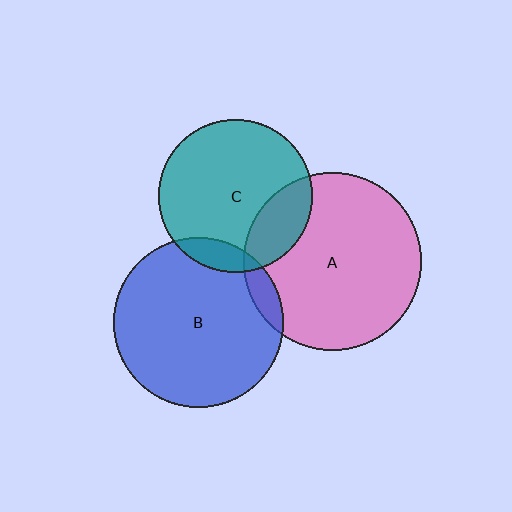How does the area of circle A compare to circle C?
Approximately 1.3 times.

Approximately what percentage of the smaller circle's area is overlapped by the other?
Approximately 10%.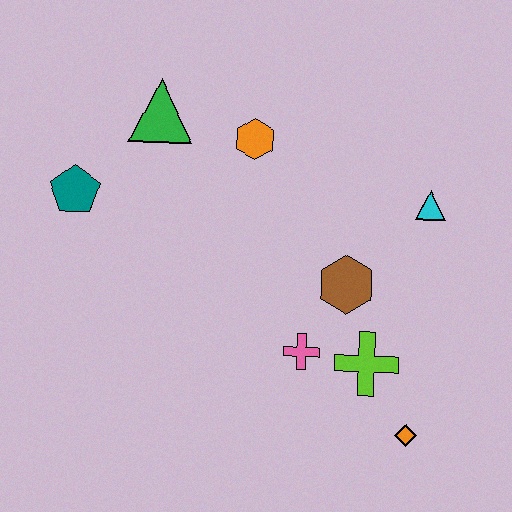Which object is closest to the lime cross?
The pink cross is closest to the lime cross.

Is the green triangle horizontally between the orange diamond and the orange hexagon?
No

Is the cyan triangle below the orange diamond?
No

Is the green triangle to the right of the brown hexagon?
No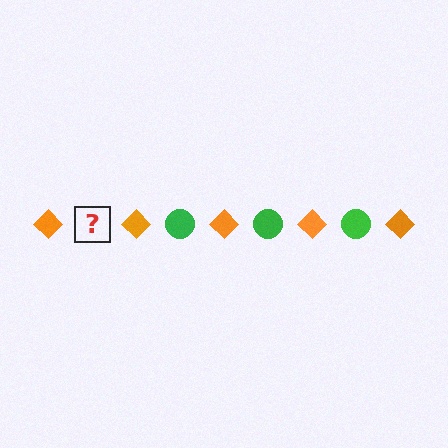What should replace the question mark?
The question mark should be replaced with a green circle.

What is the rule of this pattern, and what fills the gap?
The rule is that the pattern alternates between orange diamond and green circle. The gap should be filled with a green circle.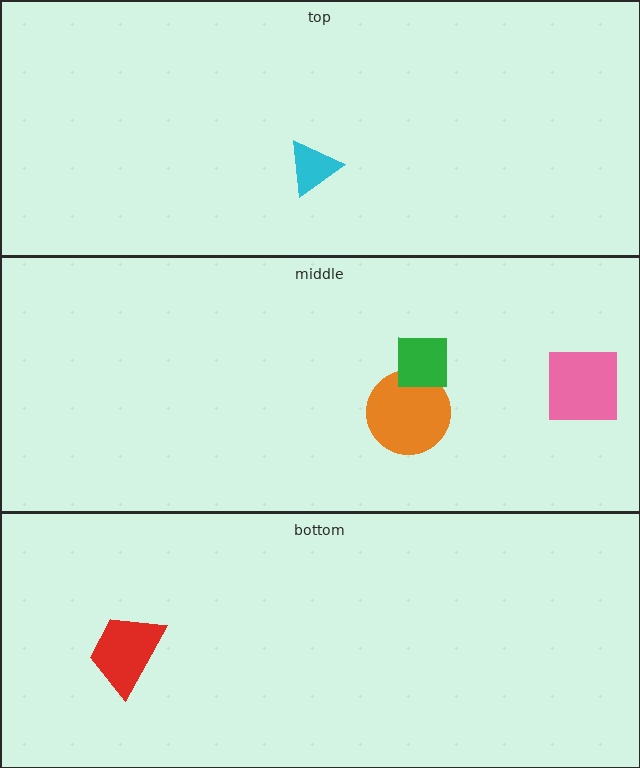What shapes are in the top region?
The cyan triangle.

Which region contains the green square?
The middle region.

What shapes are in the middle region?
The pink square, the orange circle, the green square.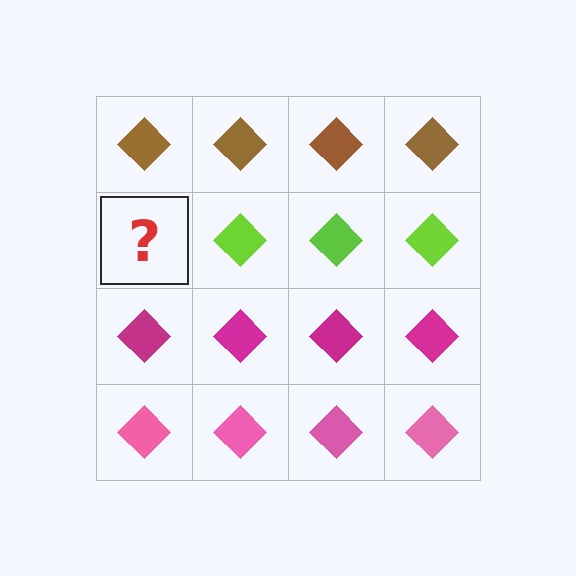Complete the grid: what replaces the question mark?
The question mark should be replaced with a lime diamond.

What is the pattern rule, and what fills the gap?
The rule is that each row has a consistent color. The gap should be filled with a lime diamond.